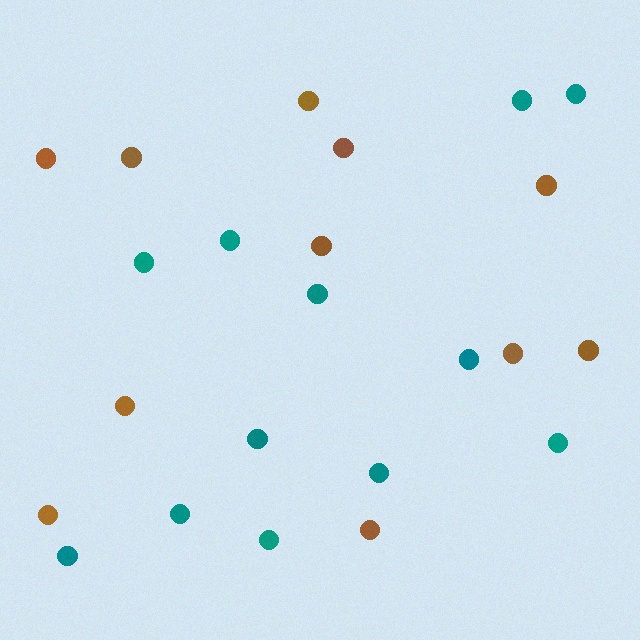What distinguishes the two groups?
There are 2 groups: one group of brown circles (11) and one group of teal circles (12).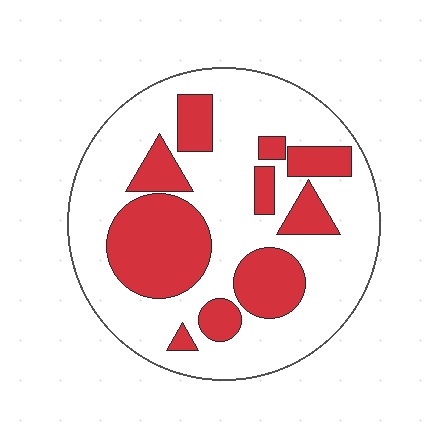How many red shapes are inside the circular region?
10.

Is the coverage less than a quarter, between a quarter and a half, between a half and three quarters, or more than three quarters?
Between a quarter and a half.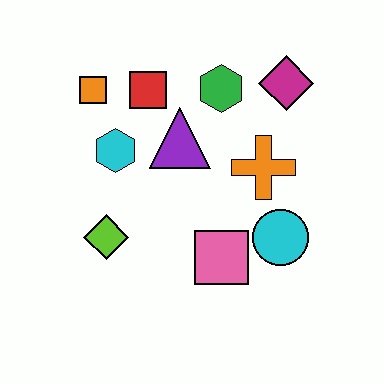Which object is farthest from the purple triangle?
The cyan circle is farthest from the purple triangle.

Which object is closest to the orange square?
The red square is closest to the orange square.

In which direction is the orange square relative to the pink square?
The orange square is above the pink square.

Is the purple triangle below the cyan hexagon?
No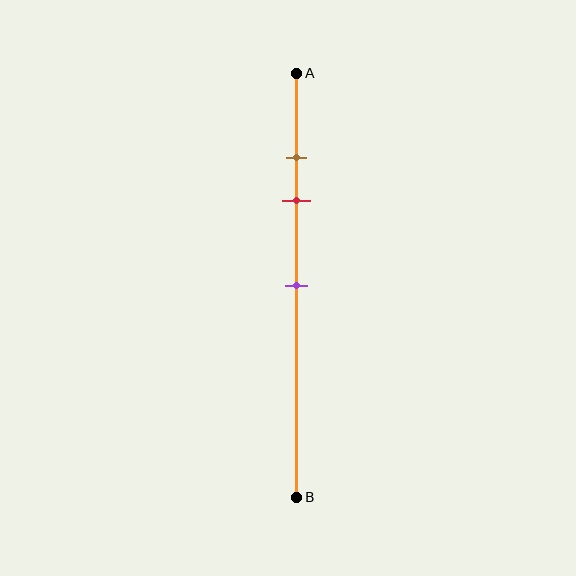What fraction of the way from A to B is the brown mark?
The brown mark is approximately 20% (0.2) of the way from A to B.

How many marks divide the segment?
There are 3 marks dividing the segment.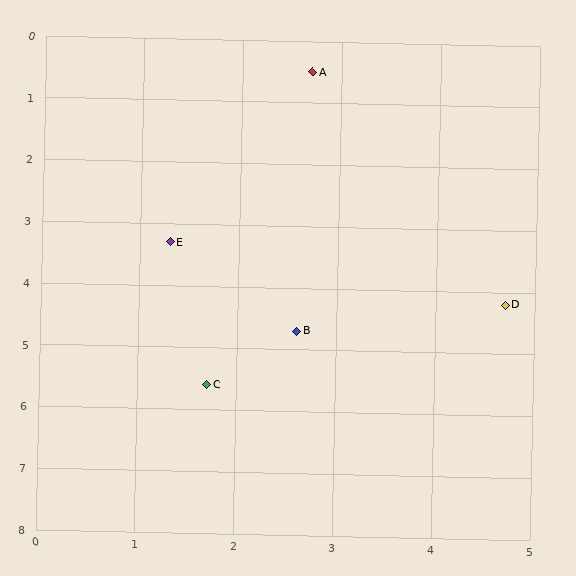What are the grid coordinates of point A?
Point A is at approximately (2.7, 0.5).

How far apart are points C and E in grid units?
Points C and E are about 2.3 grid units apart.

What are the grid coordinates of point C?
Point C is at approximately (1.7, 5.6).